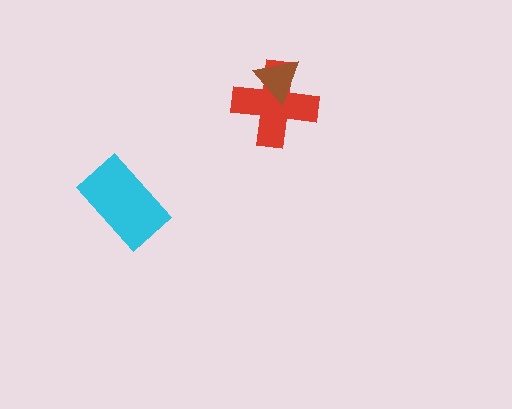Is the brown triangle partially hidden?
No, no other shape covers it.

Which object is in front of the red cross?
The brown triangle is in front of the red cross.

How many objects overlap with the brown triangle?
1 object overlaps with the brown triangle.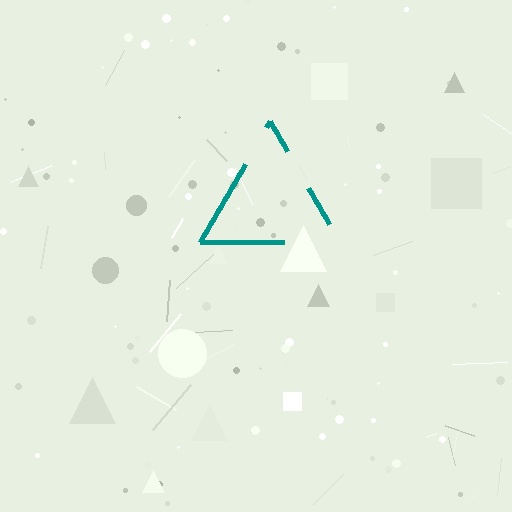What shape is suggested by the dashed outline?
The dashed outline suggests a triangle.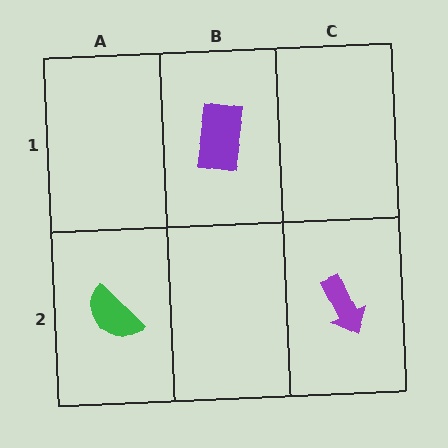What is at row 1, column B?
A purple rectangle.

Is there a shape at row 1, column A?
No, that cell is empty.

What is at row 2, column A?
A green semicircle.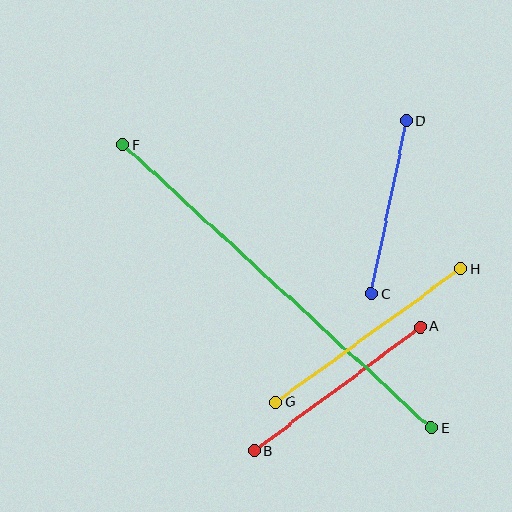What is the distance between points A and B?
The distance is approximately 207 pixels.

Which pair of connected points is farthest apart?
Points E and F are farthest apart.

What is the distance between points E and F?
The distance is approximately 419 pixels.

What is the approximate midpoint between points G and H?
The midpoint is at approximately (368, 335) pixels.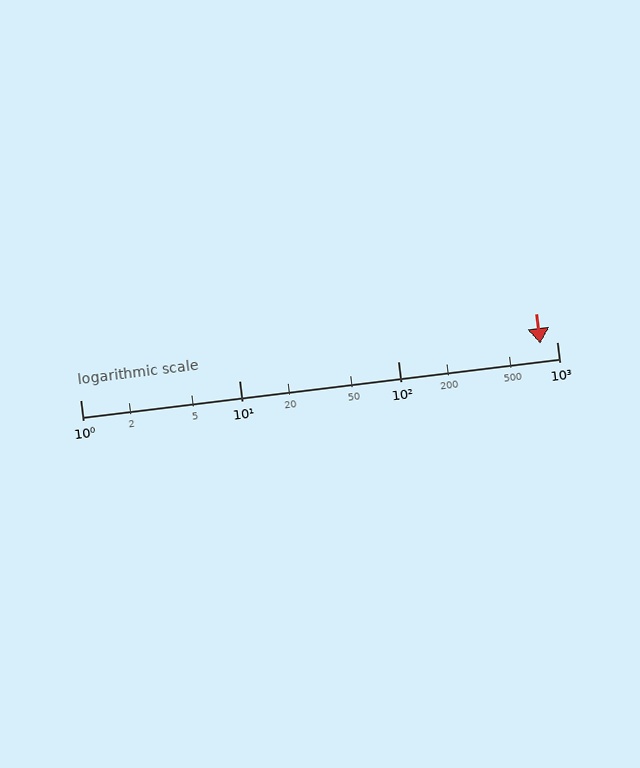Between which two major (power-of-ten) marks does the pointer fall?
The pointer is between 100 and 1000.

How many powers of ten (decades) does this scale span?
The scale spans 3 decades, from 1 to 1000.